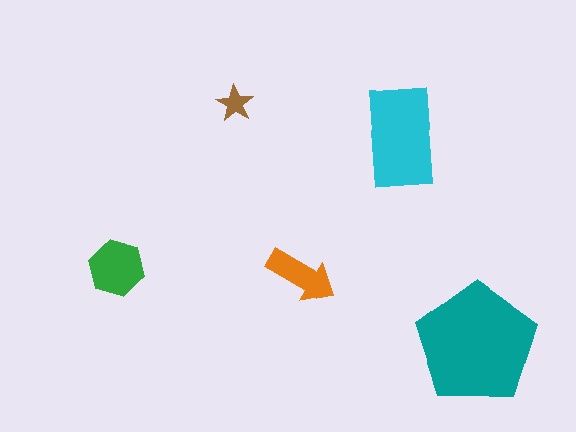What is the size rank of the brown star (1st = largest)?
5th.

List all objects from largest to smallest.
The teal pentagon, the cyan rectangle, the green hexagon, the orange arrow, the brown star.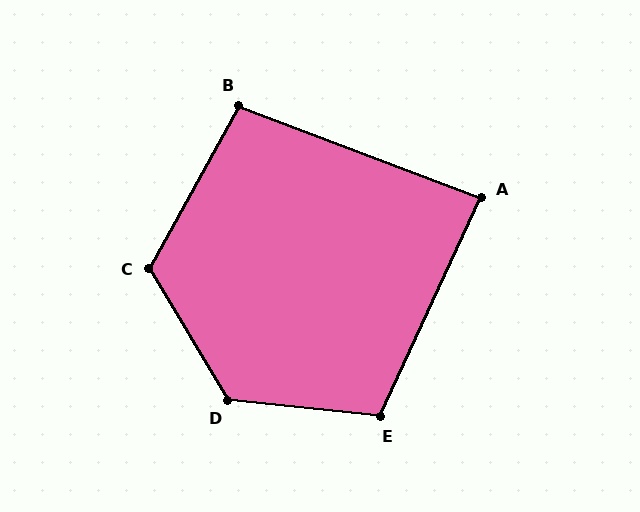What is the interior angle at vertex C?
Approximately 121 degrees (obtuse).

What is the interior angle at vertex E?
Approximately 109 degrees (obtuse).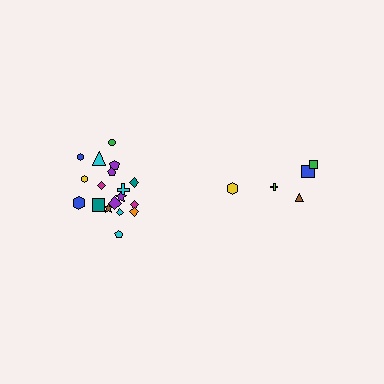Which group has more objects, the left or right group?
The left group.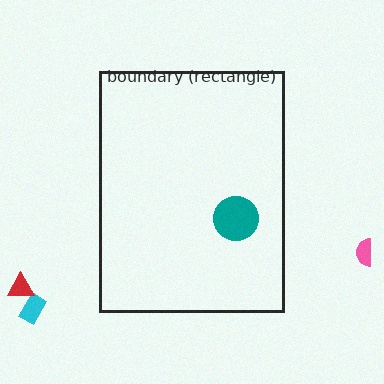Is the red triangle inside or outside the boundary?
Outside.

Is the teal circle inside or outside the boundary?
Inside.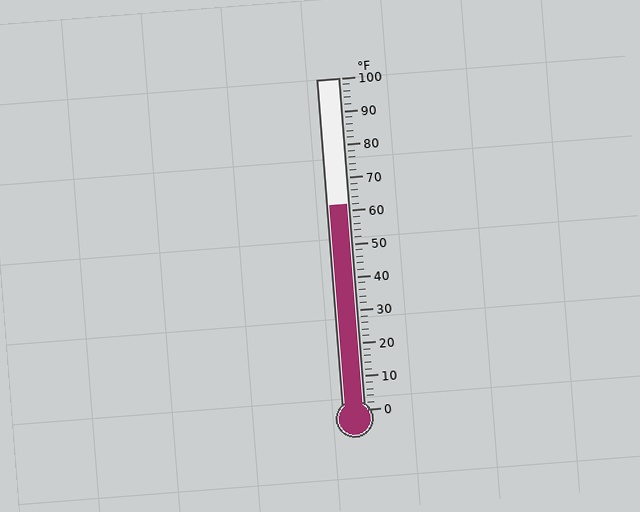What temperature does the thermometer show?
The thermometer shows approximately 62°F.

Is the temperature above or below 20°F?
The temperature is above 20°F.